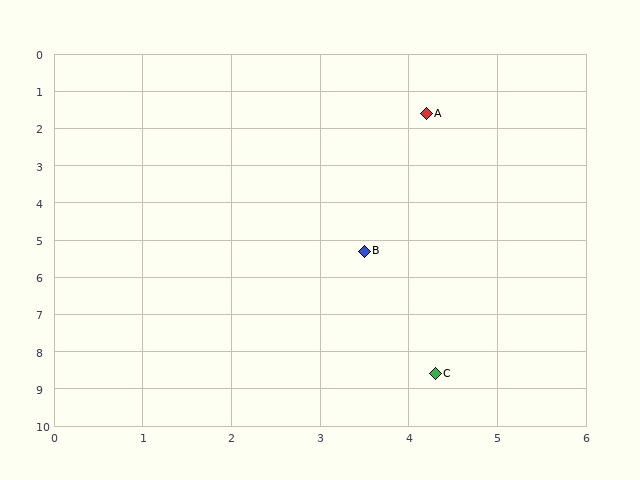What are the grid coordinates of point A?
Point A is at approximately (4.2, 1.6).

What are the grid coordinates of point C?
Point C is at approximately (4.3, 8.6).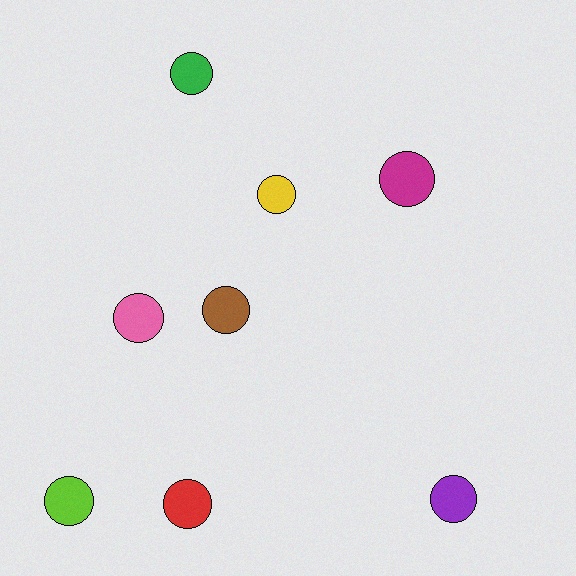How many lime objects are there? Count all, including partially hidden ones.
There is 1 lime object.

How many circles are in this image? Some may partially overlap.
There are 8 circles.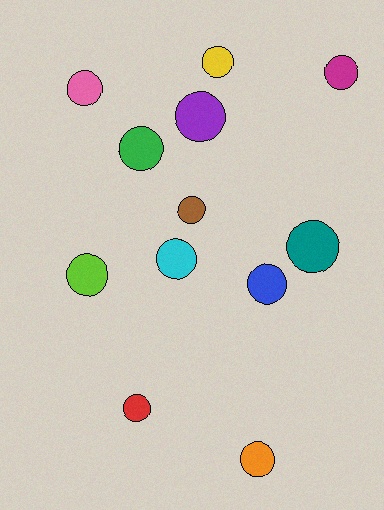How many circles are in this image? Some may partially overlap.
There are 12 circles.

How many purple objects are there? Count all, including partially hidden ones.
There is 1 purple object.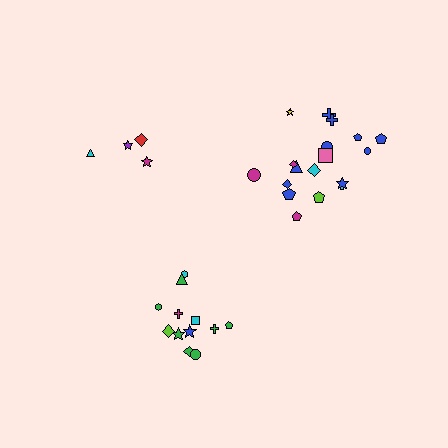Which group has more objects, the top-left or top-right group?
The top-right group.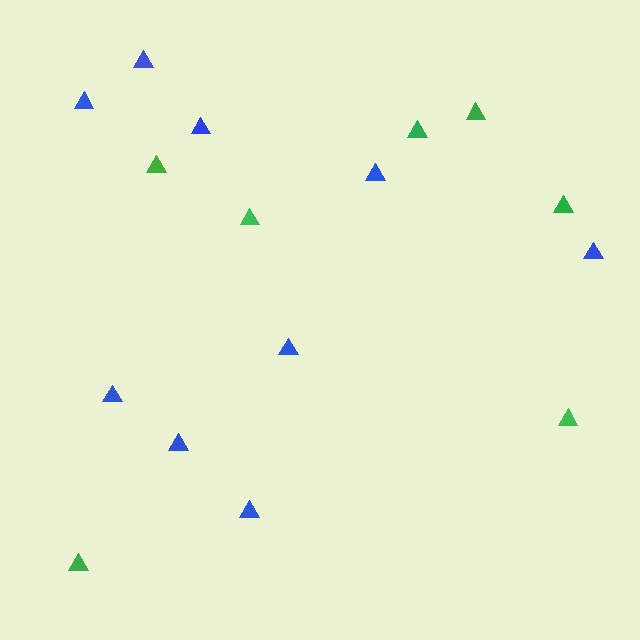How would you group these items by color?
There are 2 groups: one group of blue triangles (9) and one group of green triangles (7).